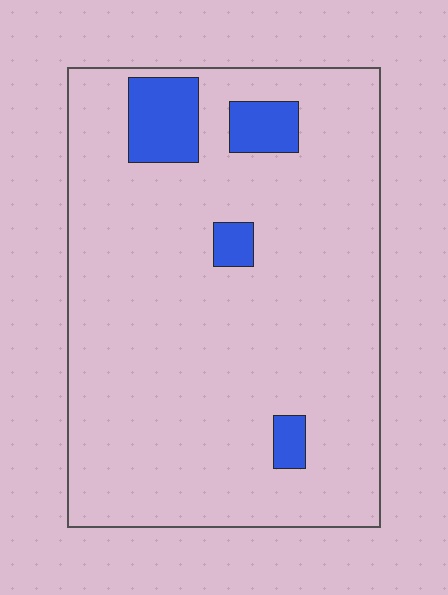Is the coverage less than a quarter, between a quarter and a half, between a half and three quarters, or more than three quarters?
Less than a quarter.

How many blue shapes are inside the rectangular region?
4.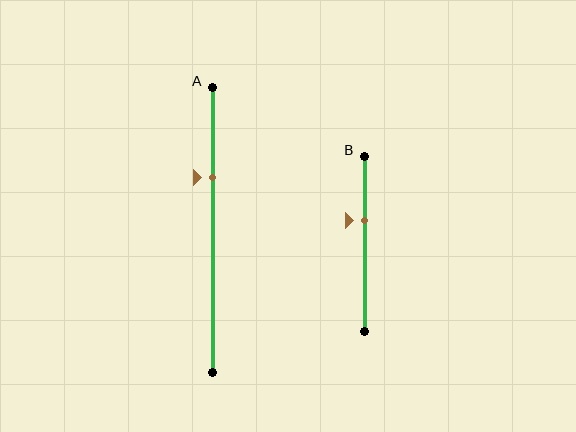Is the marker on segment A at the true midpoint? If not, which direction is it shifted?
No, the marker on segment A is shifted upward by about 18% of the segment length.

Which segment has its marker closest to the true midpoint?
Segment B has its marker closest to the true midpoint.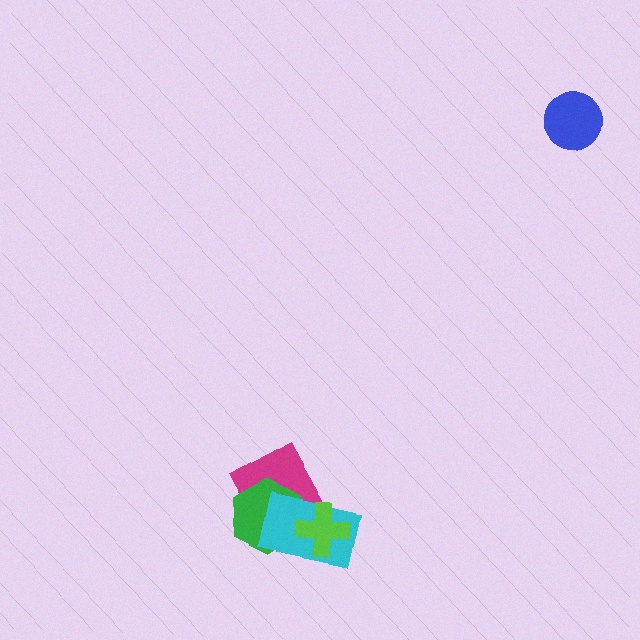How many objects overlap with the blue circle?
0 objects overlap with the blue circle.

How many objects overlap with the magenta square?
2 objects overlap with the magenta square.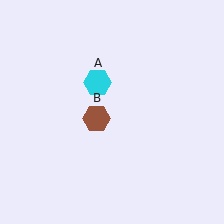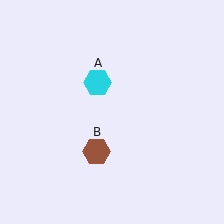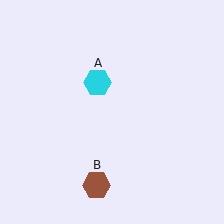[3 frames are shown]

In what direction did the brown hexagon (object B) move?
The brown hexagon (object B) moved down.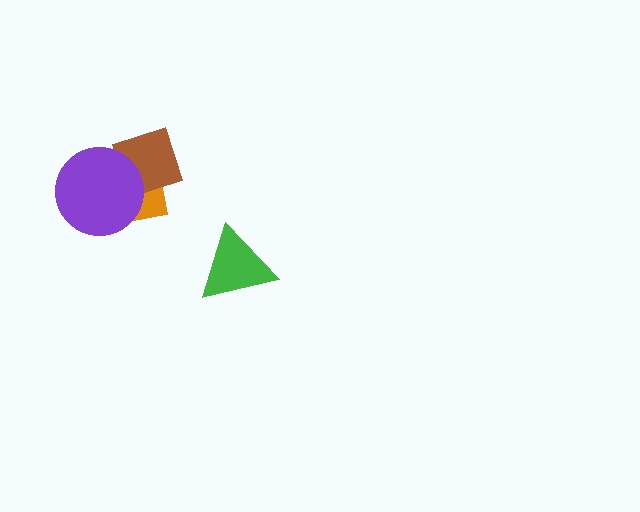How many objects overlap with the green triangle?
0 objects overlap with the green triangle.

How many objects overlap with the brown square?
2 objects overlap with the brown square.